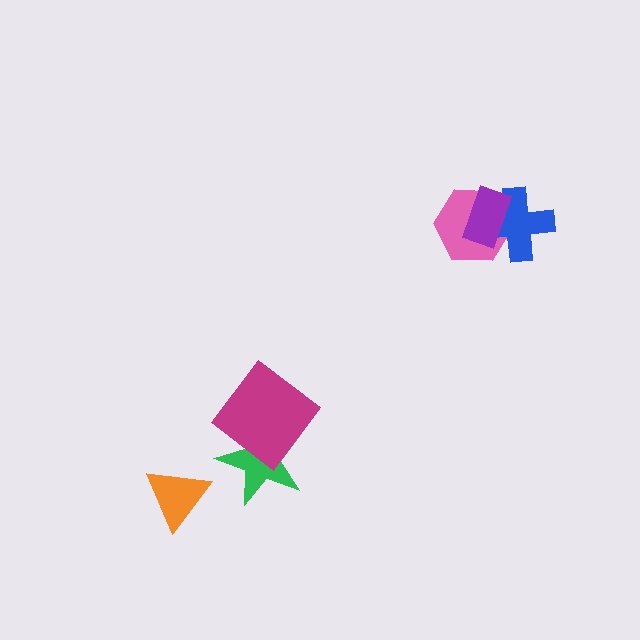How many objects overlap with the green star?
1 object overlaps with the green star.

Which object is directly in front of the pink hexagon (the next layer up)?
The blue cross is directly in front of the pink hexagon.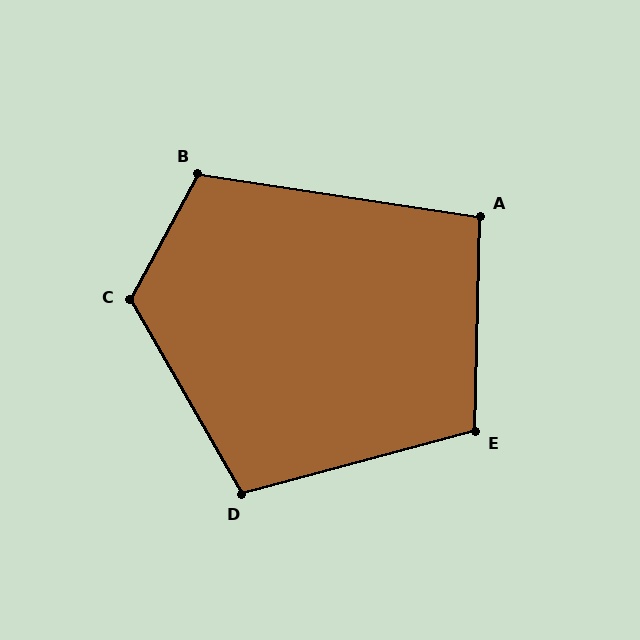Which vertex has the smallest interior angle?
A, at approximately 97 degrees.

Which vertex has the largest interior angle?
C, at approximately 122 degrees.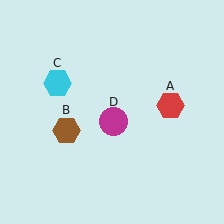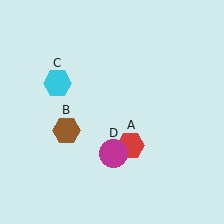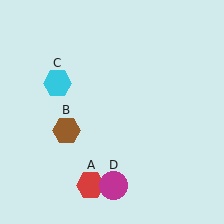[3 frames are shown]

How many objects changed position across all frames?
2 objects changed position: red hexagon (object A), magenta circle (object D).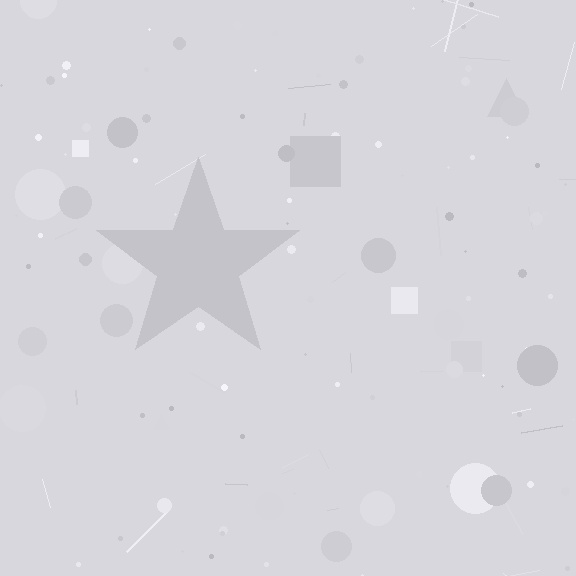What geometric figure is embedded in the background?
A star is embedded in the background.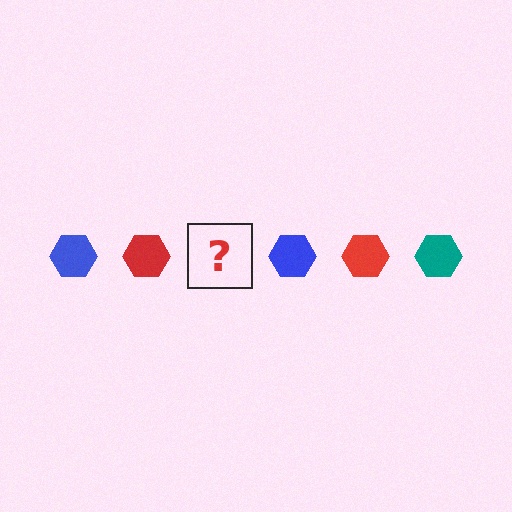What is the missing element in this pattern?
The missing element is a teal hexagon.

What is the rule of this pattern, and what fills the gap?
The rule is that the pattern cycles through blue, red, teal hexagons. The gap should be filled with a teal hexagon.